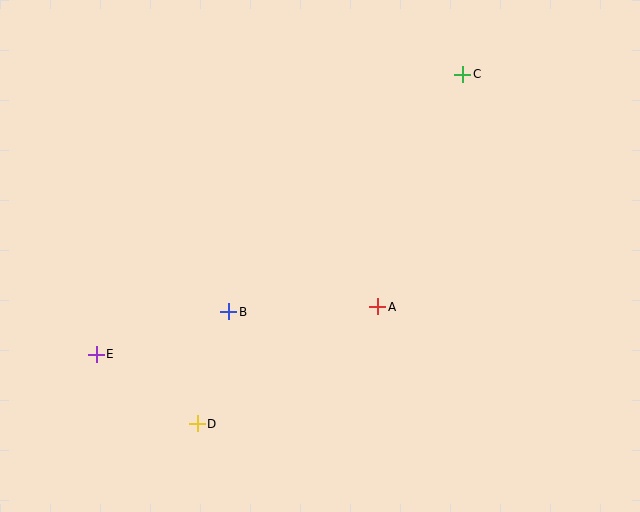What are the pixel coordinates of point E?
Point E is at (96, 354).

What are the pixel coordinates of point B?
Point B is at (229, 312).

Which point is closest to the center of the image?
Point A at (378, 307) is closest to the center.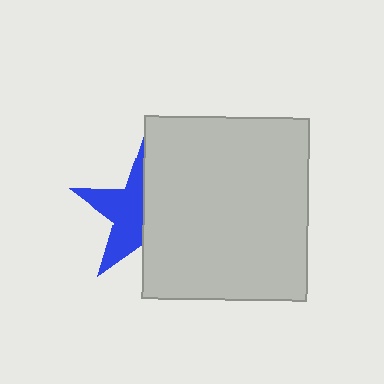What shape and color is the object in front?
The object in front is a light gray rectangle.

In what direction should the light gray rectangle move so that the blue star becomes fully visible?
The light gray rectangle should move right. That is the shortest direction to clear the overlap and leave the blue star fully visible.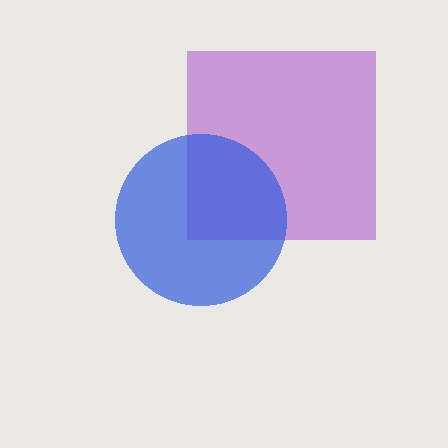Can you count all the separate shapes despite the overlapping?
Yes, there are 2 separate shapes.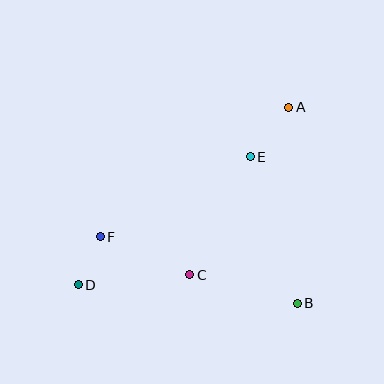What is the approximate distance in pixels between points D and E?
The distance between D and E is approximately 214 pixels.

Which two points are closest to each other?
Points D and F are closest to each other.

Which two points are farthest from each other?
Points A and D are farthest from each other.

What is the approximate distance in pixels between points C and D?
The distance between C and D is approximately 112 pixels.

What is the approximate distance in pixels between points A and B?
The distance between A and B is approximately 196 pixels.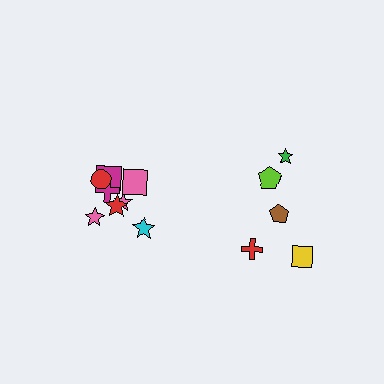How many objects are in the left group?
There are 8 objects.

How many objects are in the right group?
There are 5 objects.